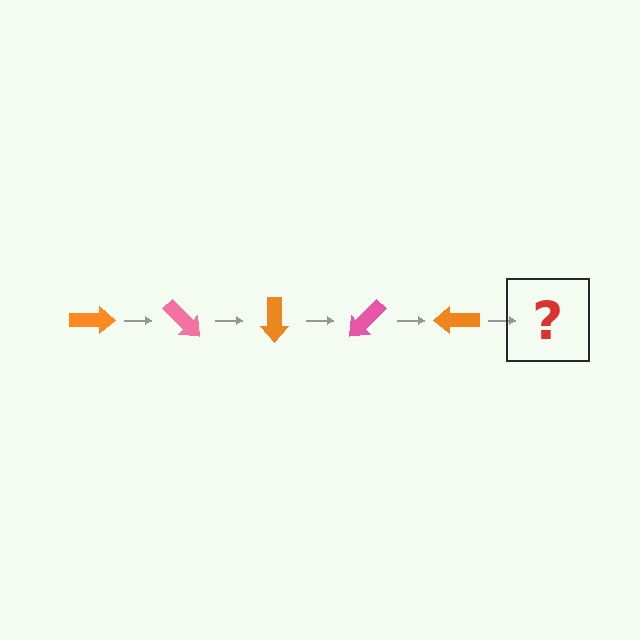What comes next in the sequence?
The next element should be a pink arrow, rotated 225 degrees from the start.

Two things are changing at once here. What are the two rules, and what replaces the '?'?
The two rules are that it rotates 45 degrees each step and the color cycles through orange and pink. The '?' should be a pink arrow, rotated 225 degrees from the start.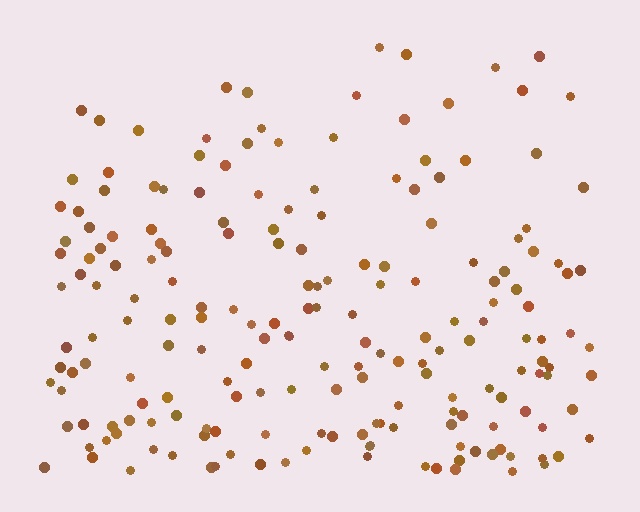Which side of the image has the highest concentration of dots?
The bottom.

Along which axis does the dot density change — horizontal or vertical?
Vertical.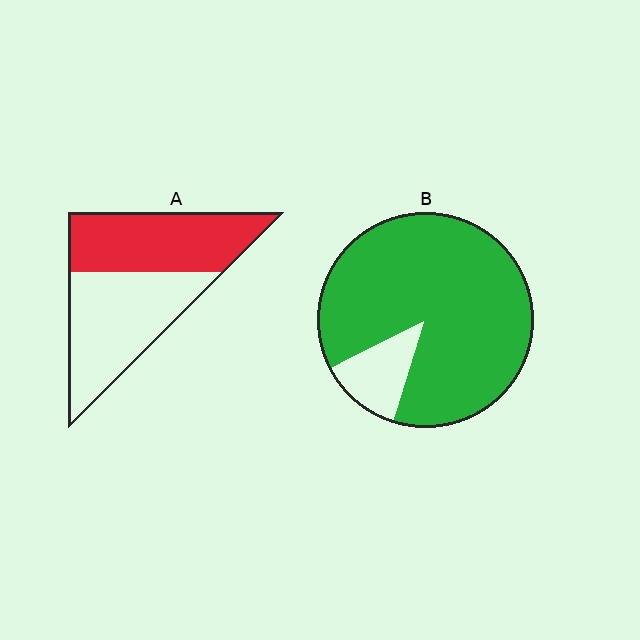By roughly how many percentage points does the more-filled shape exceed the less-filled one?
By roughly 40 percentage points (B over A).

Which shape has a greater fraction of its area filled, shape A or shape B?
Shape B.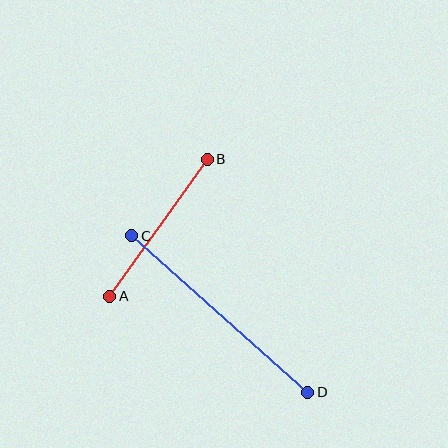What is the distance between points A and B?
The distance is approximately 168 pixels.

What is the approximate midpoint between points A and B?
The midpoint is at approximately (159, 228) pixels.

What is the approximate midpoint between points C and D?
The midpoint is at approximately (220, 314) pixels.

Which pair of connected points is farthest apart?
Points C and D are farthest apart.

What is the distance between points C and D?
The distance is approximately 235 pixels.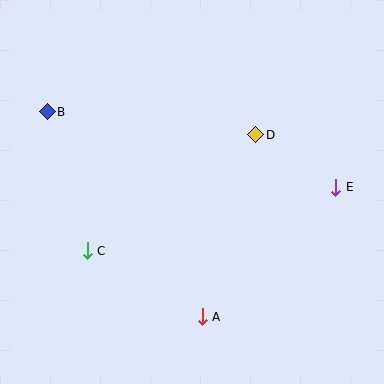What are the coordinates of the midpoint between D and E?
The midpoint between D and E is at (296, 161).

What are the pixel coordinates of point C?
Point C is at (87, 251).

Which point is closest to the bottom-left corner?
Point C is closest to the bottom-left corner.